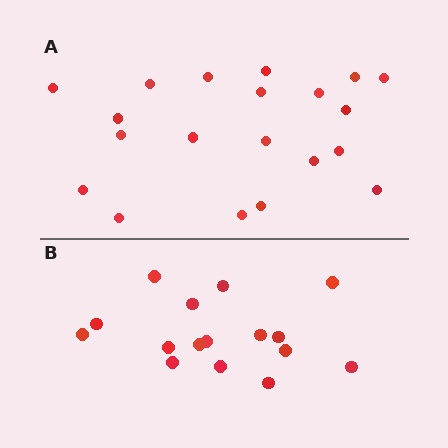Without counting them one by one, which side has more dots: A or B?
Region A (the top region) has more dots.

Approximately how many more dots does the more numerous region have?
Region A has about 4 more dots than region B.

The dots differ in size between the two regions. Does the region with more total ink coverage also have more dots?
No. Region B has more total ink coverage because its dots are larger, but region A actually contains more individual dots. Total area can be misleading — the number of items is what matters here.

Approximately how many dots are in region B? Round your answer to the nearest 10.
About 20 dots. (The exact count is 16, which rounds to 20.)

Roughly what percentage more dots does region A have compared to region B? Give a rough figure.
About 25% more.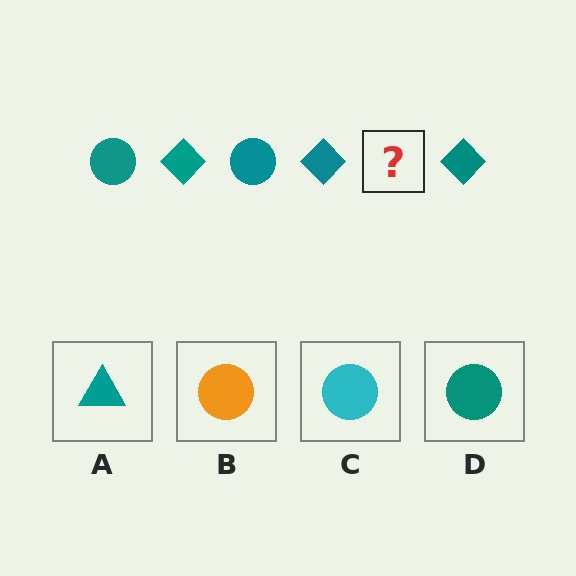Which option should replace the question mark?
Option D.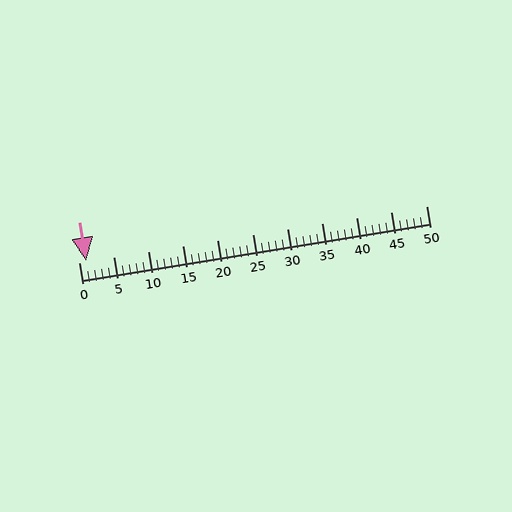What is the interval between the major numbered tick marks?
The major tick marks are spaced 5 units apart.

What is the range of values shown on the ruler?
The ruler shows values from 0 to 50.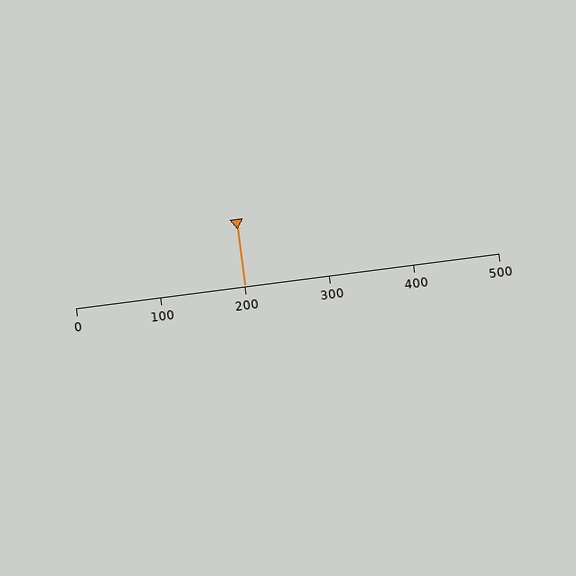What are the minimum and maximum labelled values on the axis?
The axis runs from 0 to 500.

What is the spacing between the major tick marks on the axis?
The major ticks are spaced 100 apart.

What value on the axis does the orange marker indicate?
The marker indicates approximately 200.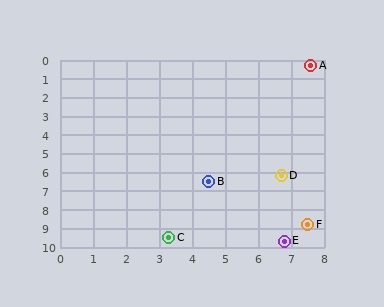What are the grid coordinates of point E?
Point E is at approximately (6.8, 9.7).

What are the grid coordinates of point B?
Point B is at approximately (4.5, 6.5).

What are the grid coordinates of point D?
Point D is at approximately (6.7, 6.2).